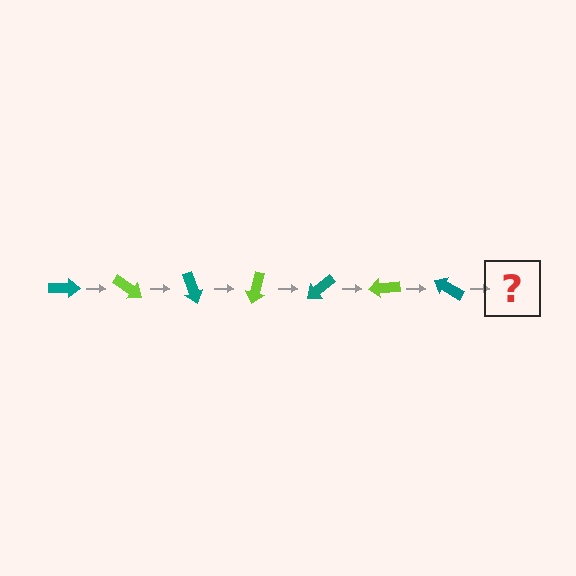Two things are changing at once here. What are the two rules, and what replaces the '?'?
The two rules are that it rotates 35 degrees each step and the color cycles through teal and lime. The '?' should be a lime arrow, rotated 245 degrees from the start.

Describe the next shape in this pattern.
It should be a lime arrow, rotated 245 degrees from the start.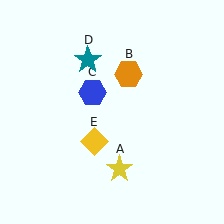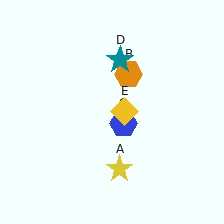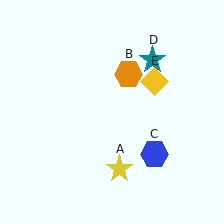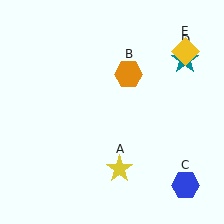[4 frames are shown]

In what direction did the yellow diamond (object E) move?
The yellow diamond (object E) moved up and to the right.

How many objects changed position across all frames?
3 objects changed position: blue hexagon (object C), teal star (object D), yellow diamond (object E).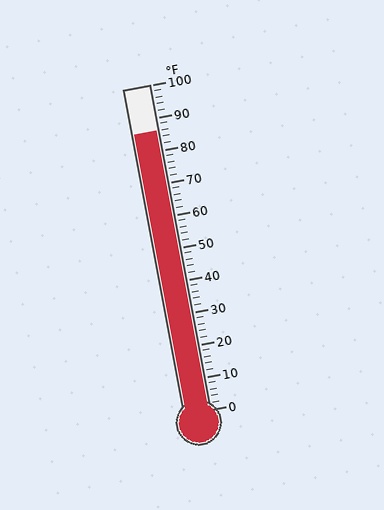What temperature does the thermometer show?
The thermometer shows approximately 86°F.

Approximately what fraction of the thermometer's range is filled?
The thermometer is filled to approximately 85% of its range.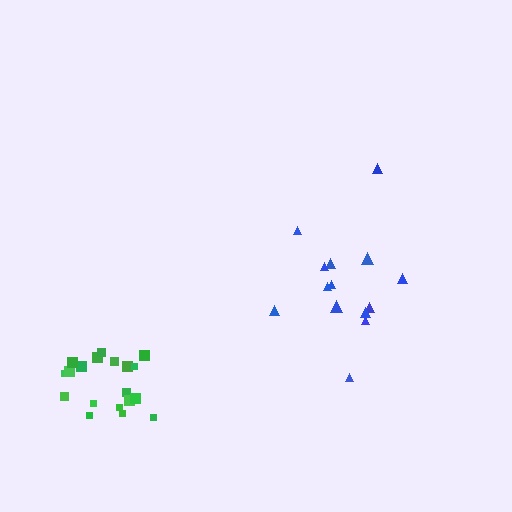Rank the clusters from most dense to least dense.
green, blue.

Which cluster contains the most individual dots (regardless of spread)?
Green (19).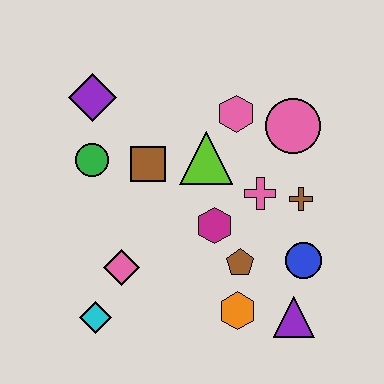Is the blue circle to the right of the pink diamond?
Yes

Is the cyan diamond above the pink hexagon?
No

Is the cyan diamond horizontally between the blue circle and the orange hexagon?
No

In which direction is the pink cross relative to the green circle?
The pink cross is to the right of the green circle.